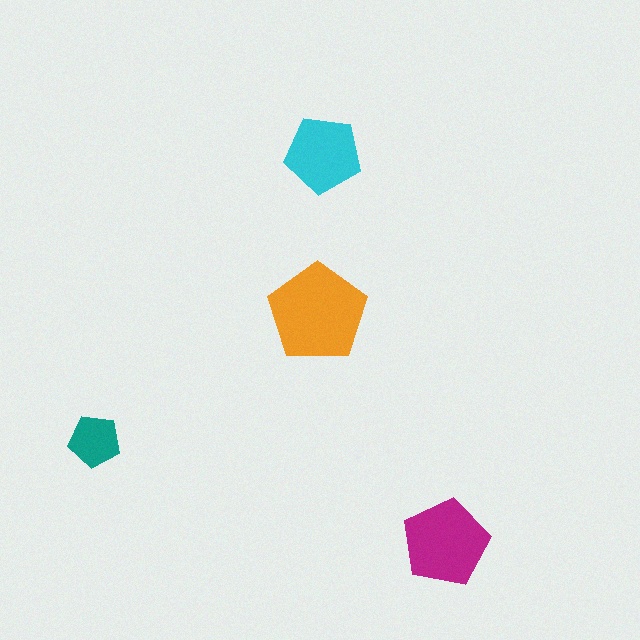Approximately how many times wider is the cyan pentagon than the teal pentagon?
About 1.5 times wider.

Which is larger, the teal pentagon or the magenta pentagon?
The magenta one.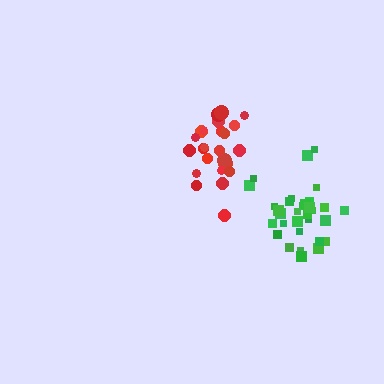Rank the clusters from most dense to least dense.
green, red.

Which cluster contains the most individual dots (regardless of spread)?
Green (32).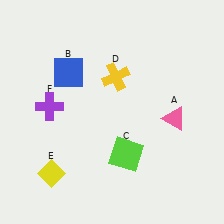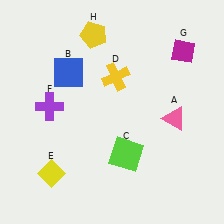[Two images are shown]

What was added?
A magenta diamond (G), a yellow pentagon (H) were added in Image 2.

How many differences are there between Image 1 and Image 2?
There are 2 differences between the two images.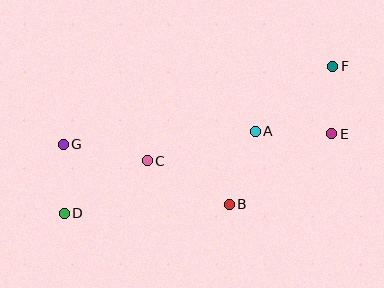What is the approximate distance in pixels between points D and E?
The distance between D and E is approximately 279 pixels.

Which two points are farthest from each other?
Points D and F are farthest from each other.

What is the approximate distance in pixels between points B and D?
The distance between B and D is approximately 166 pixels.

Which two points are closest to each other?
Points E and F are closest to each other.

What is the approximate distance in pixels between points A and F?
The distance between A and F is approximately 101 pixels.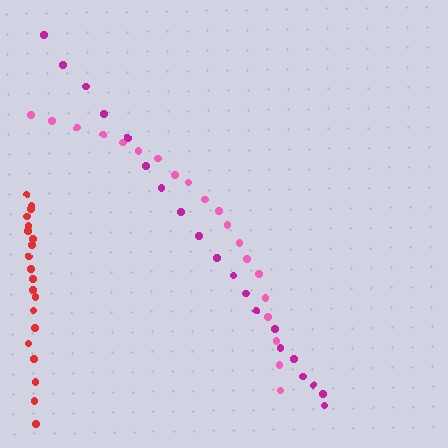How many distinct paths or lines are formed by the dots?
There are 3 distinct paths.